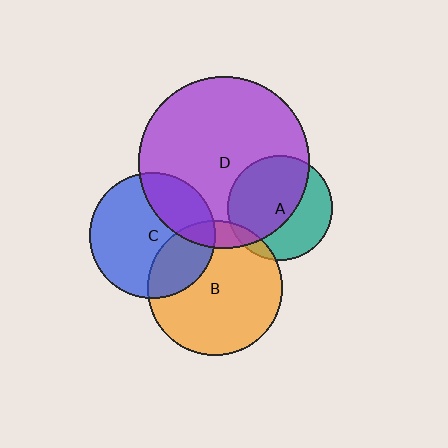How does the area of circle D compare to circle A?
Approximately 2.7 times.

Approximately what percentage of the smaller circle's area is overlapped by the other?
Approximately 60%.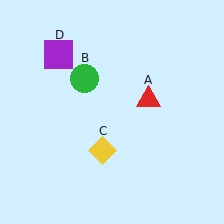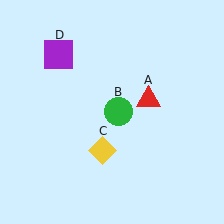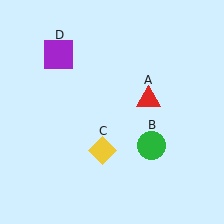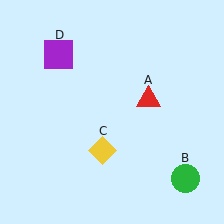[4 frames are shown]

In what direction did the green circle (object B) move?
The green circle (object B) moved down and to the right.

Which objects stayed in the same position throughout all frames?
Red triangle (object A) and yellow diamond (object C) and purple square (object D) remained stationary.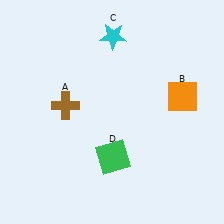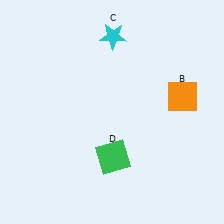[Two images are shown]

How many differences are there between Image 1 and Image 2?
There is 1 difference between the two images.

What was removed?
The brown cross (A) was removed in Image 2.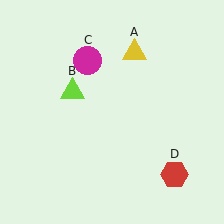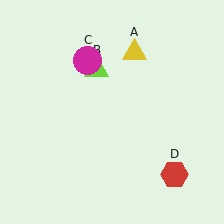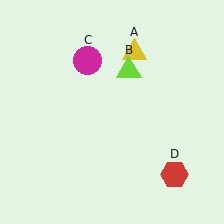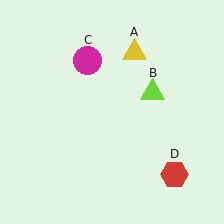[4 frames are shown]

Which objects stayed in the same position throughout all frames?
Yellow triangle (object A) and magenta circle (object C) and red hexagon (object D) remained stationary.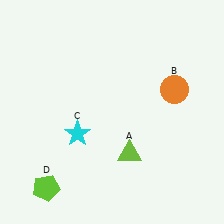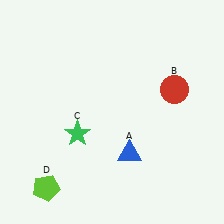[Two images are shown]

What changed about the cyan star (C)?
In Image 1, C is cyan. In Image 2, it changed to green.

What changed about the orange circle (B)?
In Image 1, B is orange. In Image 2, it changed to red.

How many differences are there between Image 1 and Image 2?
There are 3 differences between the two images.